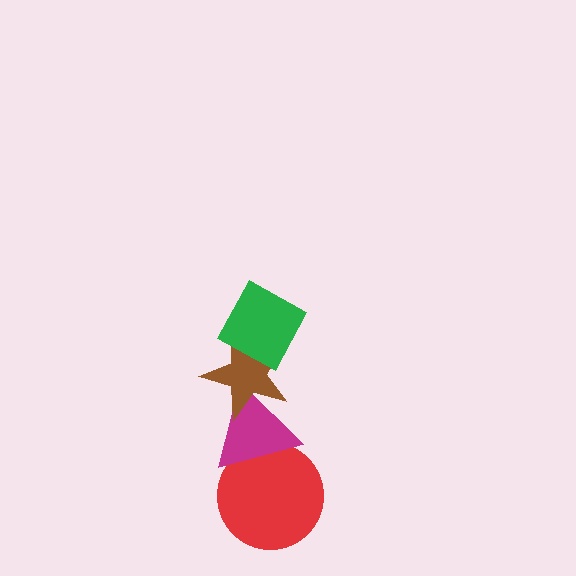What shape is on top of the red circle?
The magenta triangle is on top of the red circle.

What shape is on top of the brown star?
The green diamond is on top of the brown star.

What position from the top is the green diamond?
The green diamond is 1st from the top.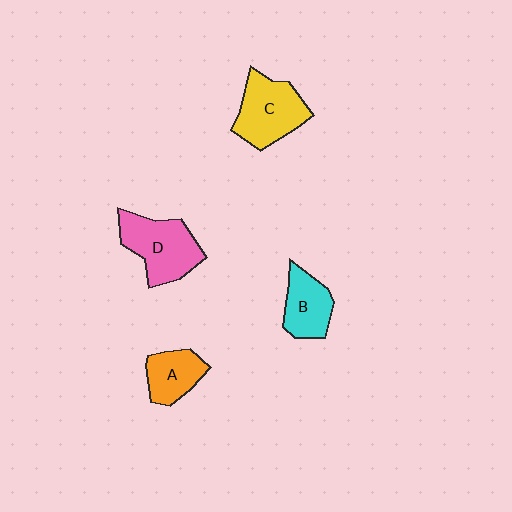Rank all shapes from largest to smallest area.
From largest to smallest: D (pink), C (yellow), B (cyan), A (orange).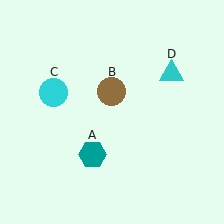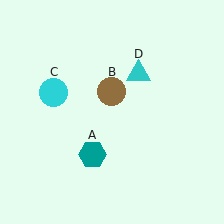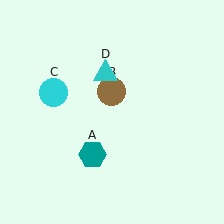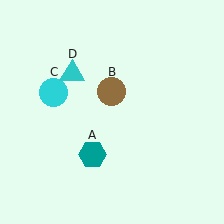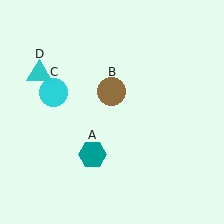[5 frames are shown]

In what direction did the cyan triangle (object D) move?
The cyan triangle (object D) moved left.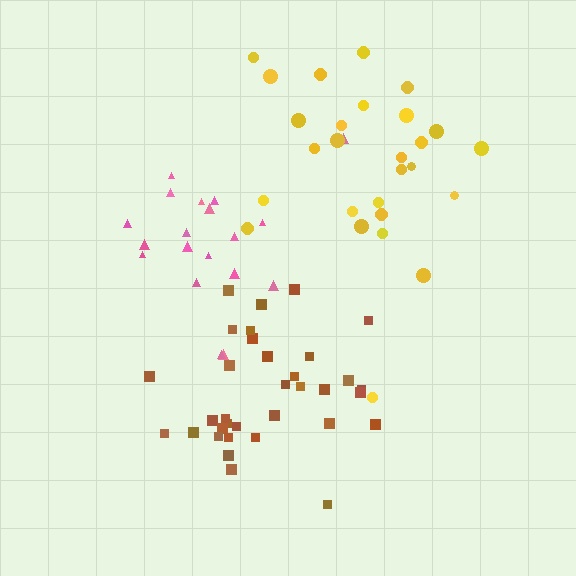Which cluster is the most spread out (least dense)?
Pink.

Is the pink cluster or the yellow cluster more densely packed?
Yellow.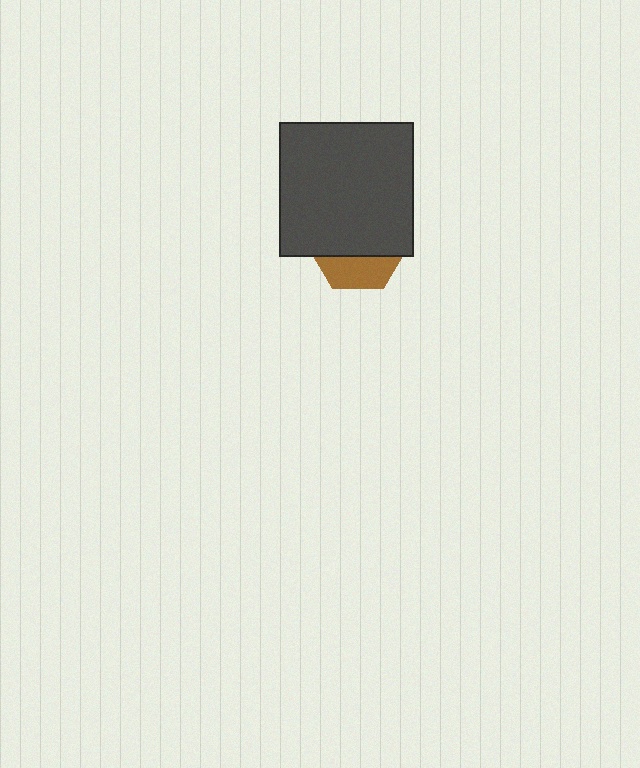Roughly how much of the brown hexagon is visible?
A small part of it is visible (roughly 32%).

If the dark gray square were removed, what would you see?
You would see the complete brown hexagon.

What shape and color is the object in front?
The object in front is a dark gray square.